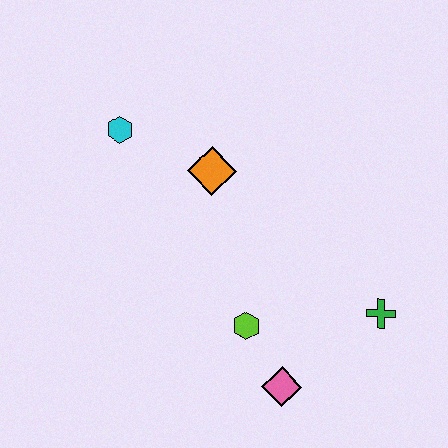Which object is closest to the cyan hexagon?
The orange diamond is closest to the cyan hexagon.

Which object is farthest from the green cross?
The cyan hexagon is farthest from the green cross.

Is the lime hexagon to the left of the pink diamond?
Yes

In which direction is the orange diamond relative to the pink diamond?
The orange diamond is above the pink diamond.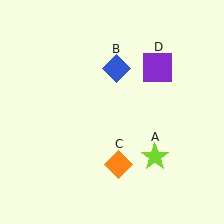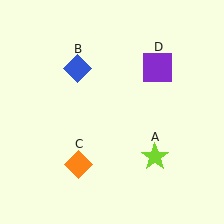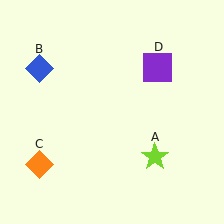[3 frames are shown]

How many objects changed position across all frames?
2 objects changed position: blue diamond (object B), orange diamond (object C).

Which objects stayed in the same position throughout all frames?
Lime star (object A) and purple square (object D) remained stationary.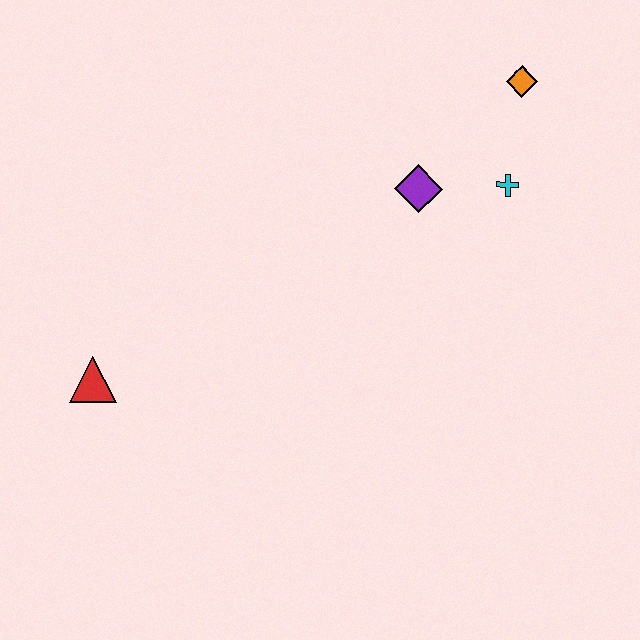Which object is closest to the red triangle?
The purple diamond is closest to the red triangle.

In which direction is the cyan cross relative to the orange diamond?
The cyan cross is below the orange diamond.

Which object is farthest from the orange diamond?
The red triangle is farthest from the orange diamond.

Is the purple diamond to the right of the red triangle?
Yes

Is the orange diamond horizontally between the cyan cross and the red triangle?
No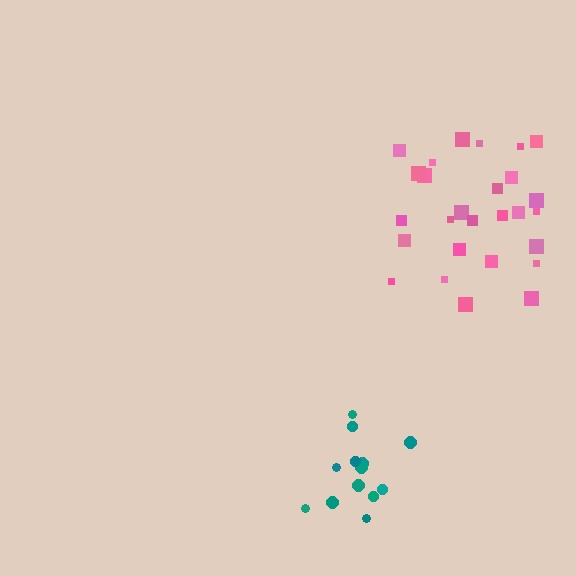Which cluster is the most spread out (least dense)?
Pink.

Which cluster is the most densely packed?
Teal.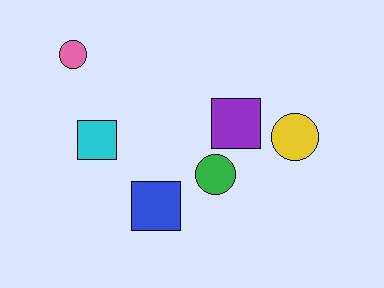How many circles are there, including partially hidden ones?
There are 3 circles.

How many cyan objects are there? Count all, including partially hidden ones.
There is 1 cyan object.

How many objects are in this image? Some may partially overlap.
There are 6 objects.